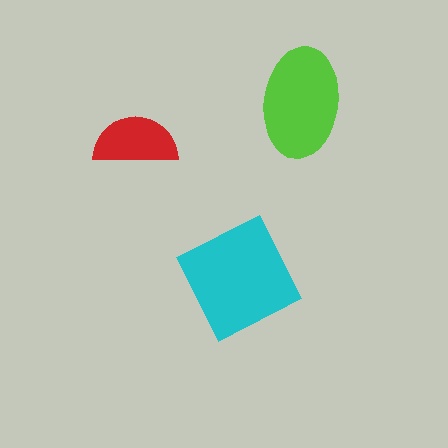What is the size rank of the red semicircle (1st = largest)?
3rd.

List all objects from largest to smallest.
The cyan square, the lime ellipse, the red semicircle.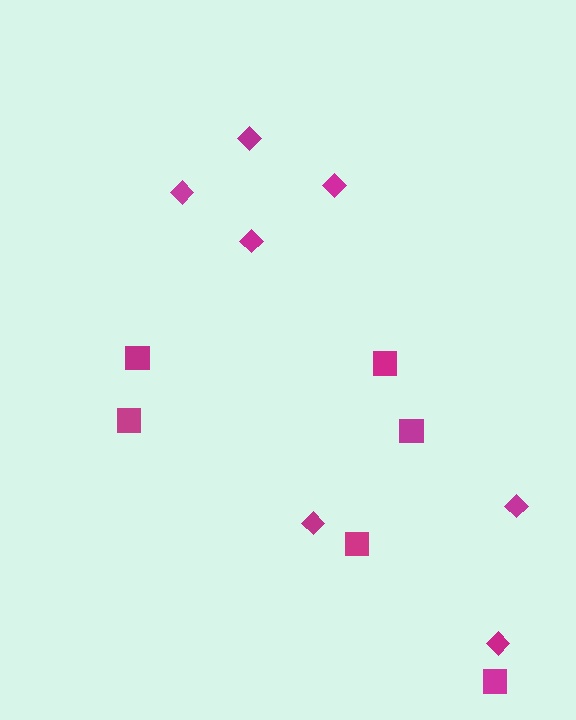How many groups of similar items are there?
There are 2 groups: one group of diamonds (7) and one group of squares (6).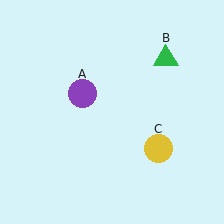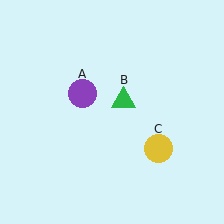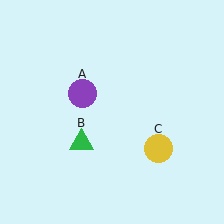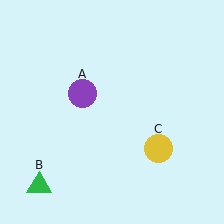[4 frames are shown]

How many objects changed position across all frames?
1 object changed position: green triangle (object B).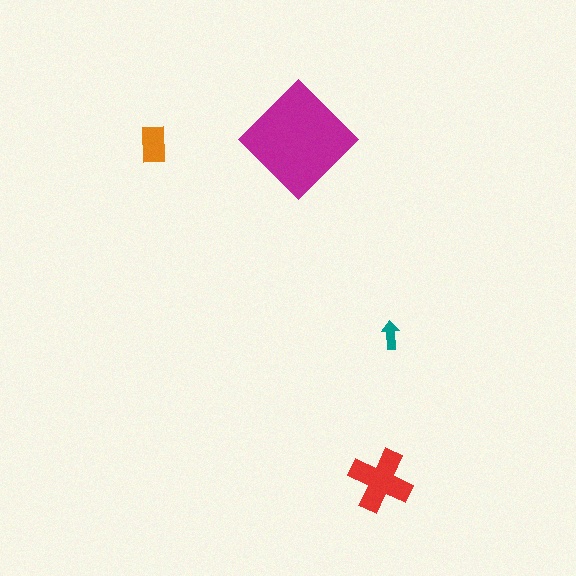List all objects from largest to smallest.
The magenta diamond, the red cross, the orange rectangle, the teal arrow.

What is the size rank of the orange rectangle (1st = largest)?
3rd.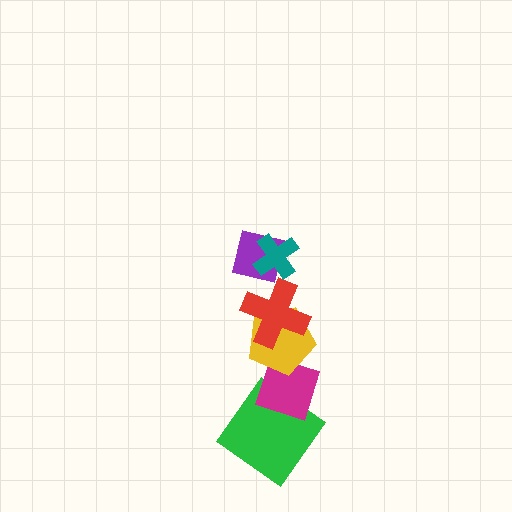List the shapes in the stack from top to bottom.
From top to bottom: the teal cross, the purple square, the red cross, the yellow pentagon, the magenta diamond, the green diamond.